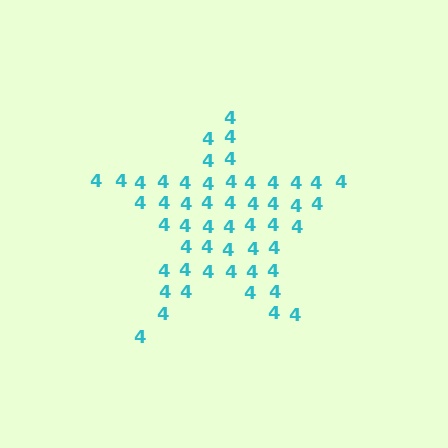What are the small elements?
The small elements are digit 4's.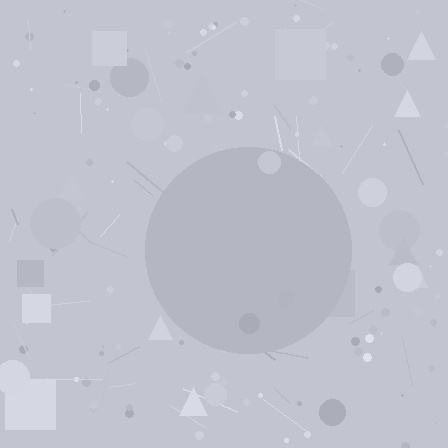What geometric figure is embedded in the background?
A circle is embedded in the background.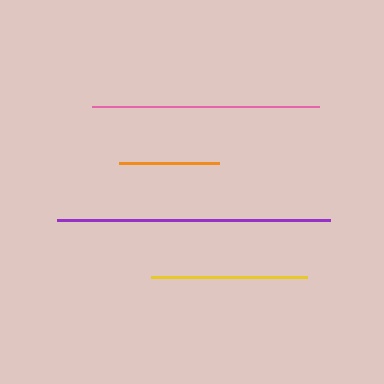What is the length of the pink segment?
The pink segment is approximately 227 pixels long.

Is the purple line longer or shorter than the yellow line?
The purple line is longer than the yellow line.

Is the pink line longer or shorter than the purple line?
The purple line is longer than the pink line.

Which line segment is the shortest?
The orange line is the shortest at approximately 100 pixels.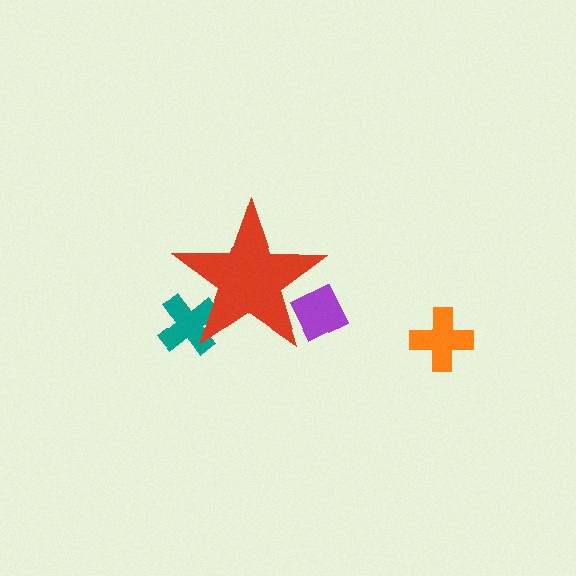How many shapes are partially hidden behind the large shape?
2 shapes are partially hidden.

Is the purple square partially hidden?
Yes, the purple square is partially hidden behind the red star.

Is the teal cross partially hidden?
Yes, the teal cross is partially hidden behind the red star.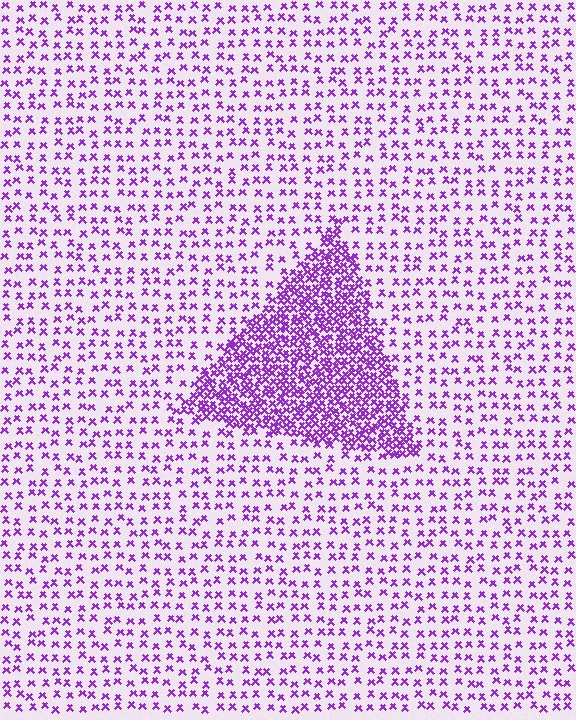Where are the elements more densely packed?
The elements are more densely packed inside the triangle boundary.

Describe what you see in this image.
The image contains small purple elements arranged at two different densities. A triangle-shaped region is visible where the elements are more densely packed than the surrounding area.